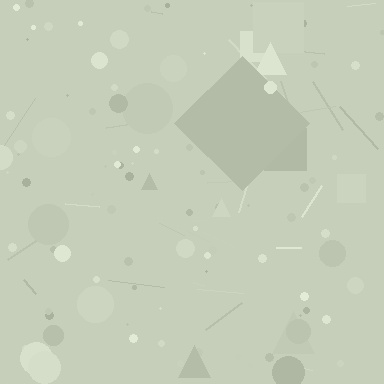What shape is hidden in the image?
A diamond is hidden in the image.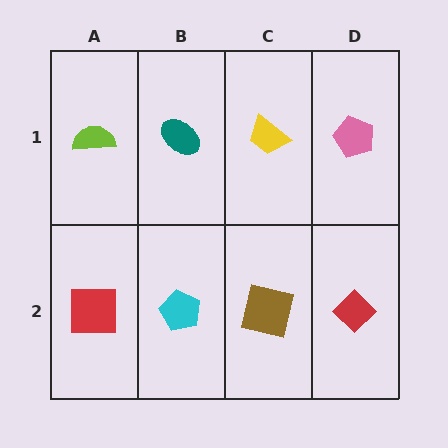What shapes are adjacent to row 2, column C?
A yellow trapezoid (row 1, column C), a cyan pentagon (row 2, column B), a red diamond (row 2, column D).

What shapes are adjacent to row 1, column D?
A red diamond (row 2, column D), a yellow trapezoid (row 1, column C).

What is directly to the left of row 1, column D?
A yellow trapezoid.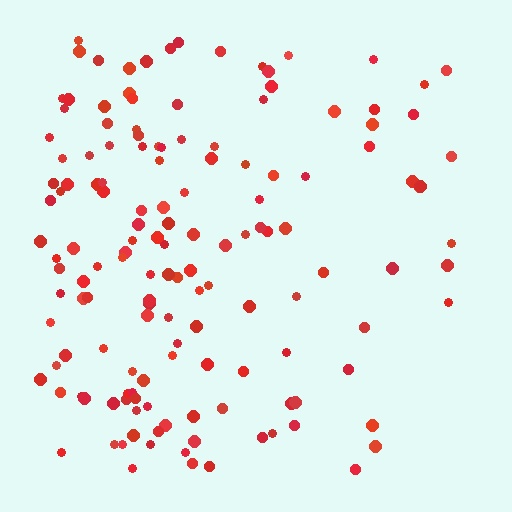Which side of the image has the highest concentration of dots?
The left.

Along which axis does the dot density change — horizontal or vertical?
Horizontal.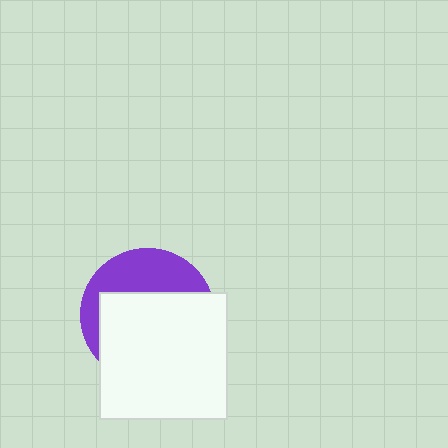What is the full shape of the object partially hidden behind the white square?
The partially hidden object is a purple circle.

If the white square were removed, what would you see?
You would see the complete purple circle.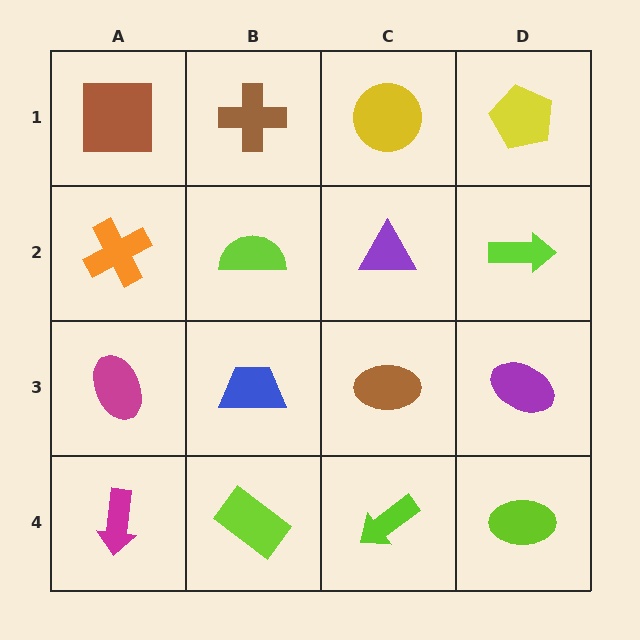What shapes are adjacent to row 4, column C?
A brown ellipse (row 3, column C), a lime rectangle (row 4, column B), a lime ellipse (row 4, column D).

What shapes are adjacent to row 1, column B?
A lime semicircle (row 2, column B), a brown square (row 1, column A), a yellow circle (row 1, column C).